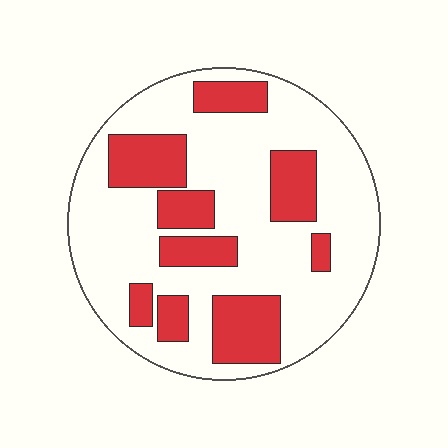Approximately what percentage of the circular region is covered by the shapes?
Approximately 30%.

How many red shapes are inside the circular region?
9.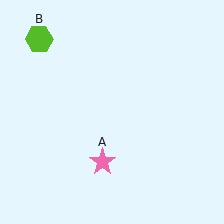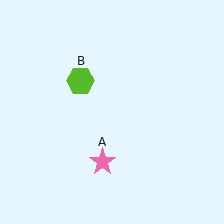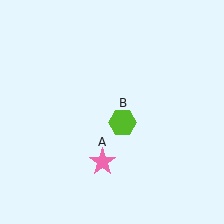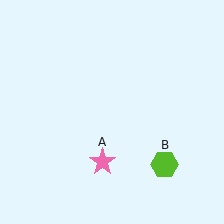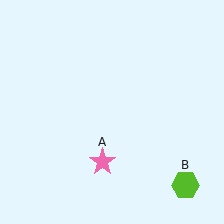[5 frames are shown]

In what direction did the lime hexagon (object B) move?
The lime hexagon (object B) moved down and to the right.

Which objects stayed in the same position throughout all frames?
Pink star (object A) remained stationary.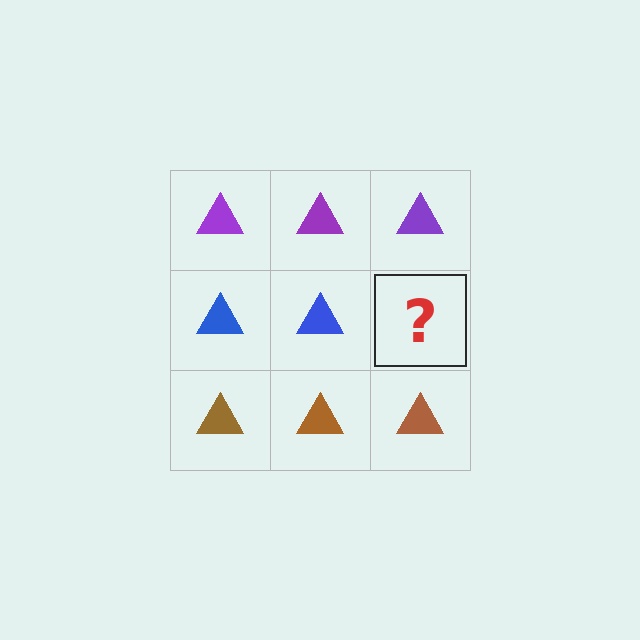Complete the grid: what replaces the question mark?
The question mark should be replaced with a blue triangle.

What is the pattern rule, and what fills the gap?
The rule is that each row has a consistent color. The gap should be filled with a blue triangle.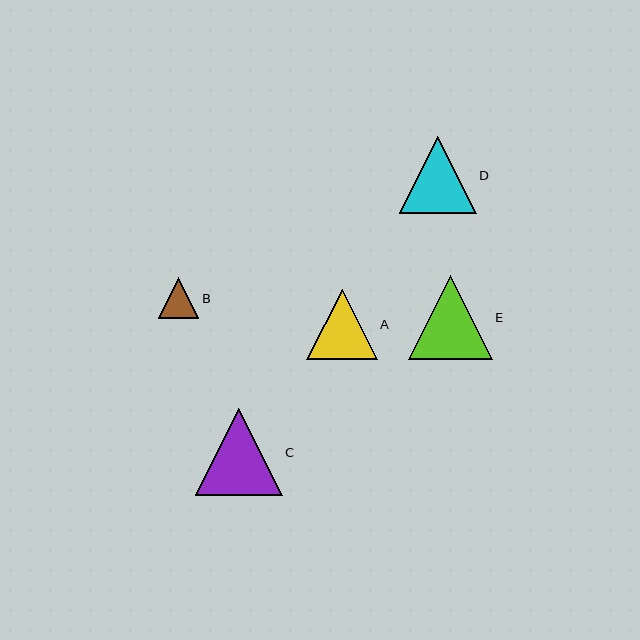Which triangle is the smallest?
Triangle B is the smallest with a size of approximately 40 pixels.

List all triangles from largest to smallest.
From largest to smallest: C, E, D, A, B.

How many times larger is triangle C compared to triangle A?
Triangle C is approximately 1.2 times the size of triangle A.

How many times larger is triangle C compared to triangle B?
Triangle C is approximately 2.1 times the size of triangle B.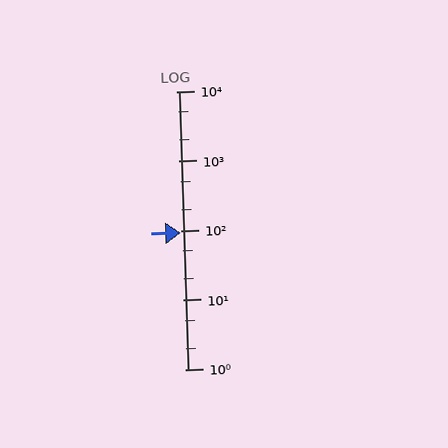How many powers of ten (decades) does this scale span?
The scale spans 4 decades, from 1 to 10000.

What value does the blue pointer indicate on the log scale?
The pointer indicates approximately 92.